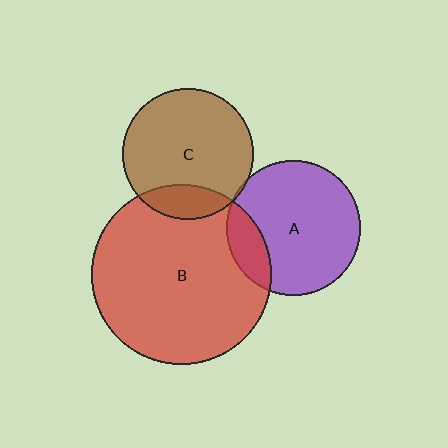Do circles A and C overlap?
Yes.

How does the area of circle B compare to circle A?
Approximately 1.8 times.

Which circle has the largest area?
Circle B (red).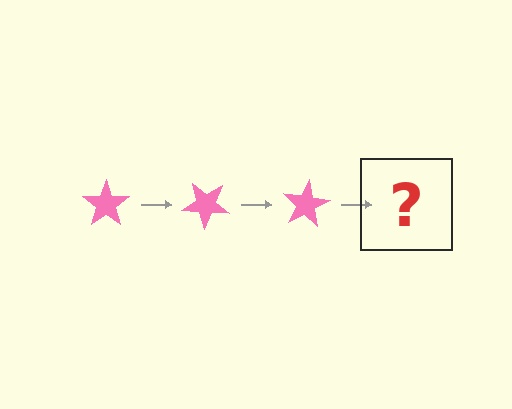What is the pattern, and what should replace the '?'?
The pattern is that the star rotates 40 degrees each step. The '?' should be a pink star rotated 120 degrees.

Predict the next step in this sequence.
The next step is a pink star rotated 120 degrees.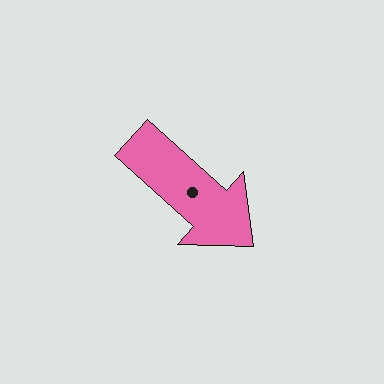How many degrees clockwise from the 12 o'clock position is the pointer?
Approximately 132 degrees.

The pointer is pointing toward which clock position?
Roughly 4 o'clock.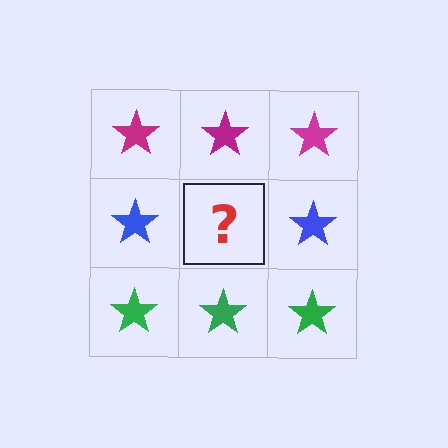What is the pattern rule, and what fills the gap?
The rule is that each row has a consistent color. The gap should be filled with a blue star.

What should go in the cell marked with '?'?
The missing cell should contain a blue star.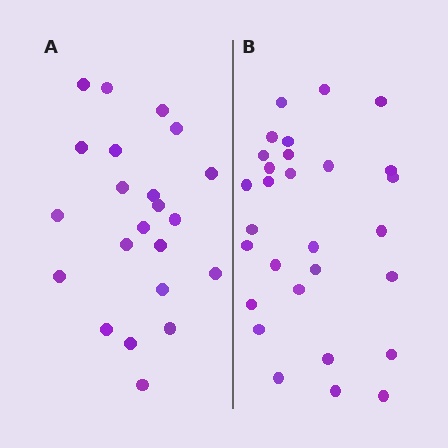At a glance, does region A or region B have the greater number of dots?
Region B (the right region) has more dots.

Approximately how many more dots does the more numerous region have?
Region B has roughly 8 or so more dots than region A.